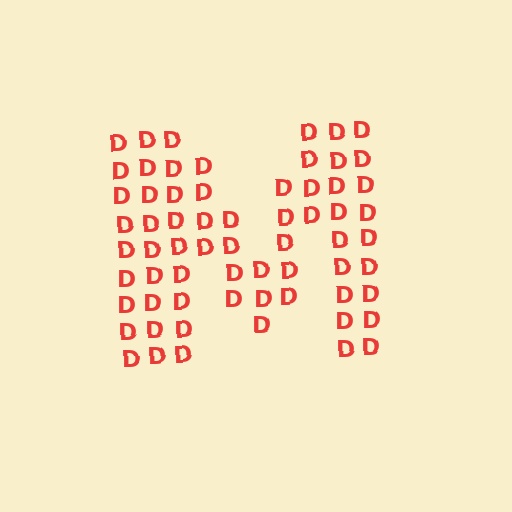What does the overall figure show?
The overall figure shows the letter M.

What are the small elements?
The small elements are letter D's.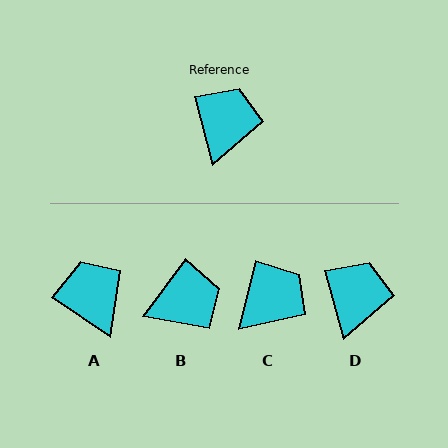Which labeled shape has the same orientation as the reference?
D.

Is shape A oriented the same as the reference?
No, it is off by about 41 degrees.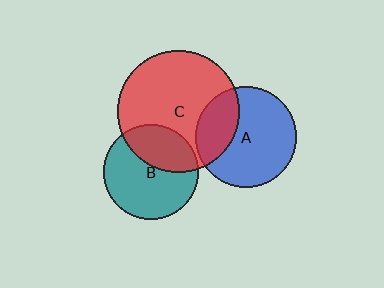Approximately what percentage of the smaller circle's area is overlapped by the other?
Approximately 30%.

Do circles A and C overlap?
Yes.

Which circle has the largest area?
Circle C (red).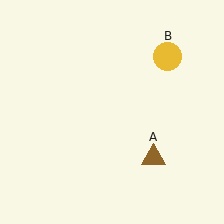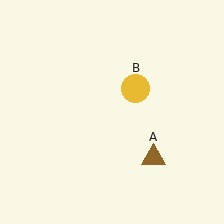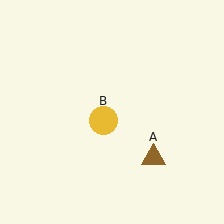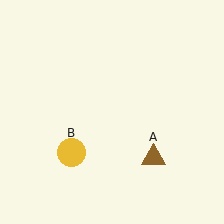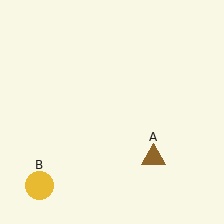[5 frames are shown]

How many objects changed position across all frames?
1 object changed position: yellow circle (object B).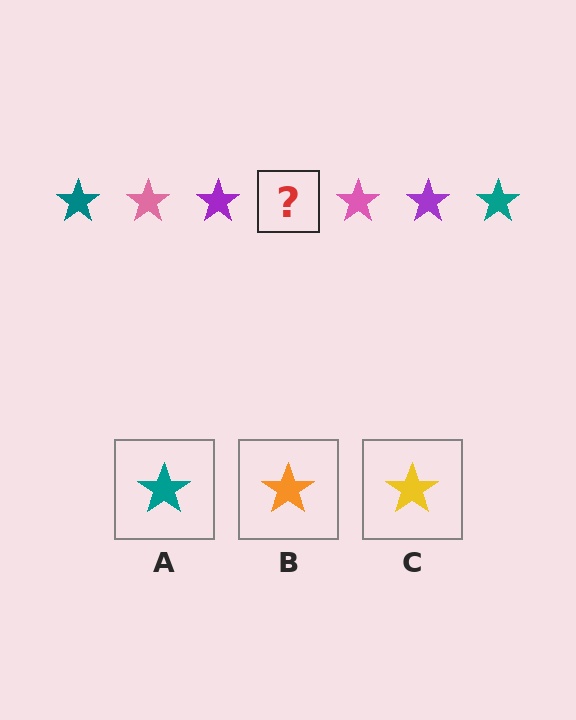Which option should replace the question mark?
Option A.